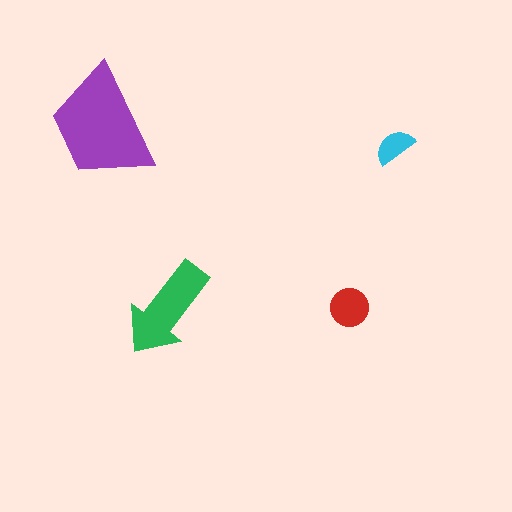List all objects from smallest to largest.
The cyan semicircle, the red circle, the green arrow, the purple trapezoid.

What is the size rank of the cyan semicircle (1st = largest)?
4th.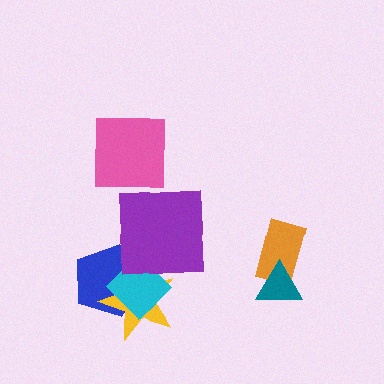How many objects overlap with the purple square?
2 objects overlap with the purple square.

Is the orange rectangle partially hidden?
Yes, it is partially covered by another shape.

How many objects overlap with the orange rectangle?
1 object overlaps with the orange rectangle.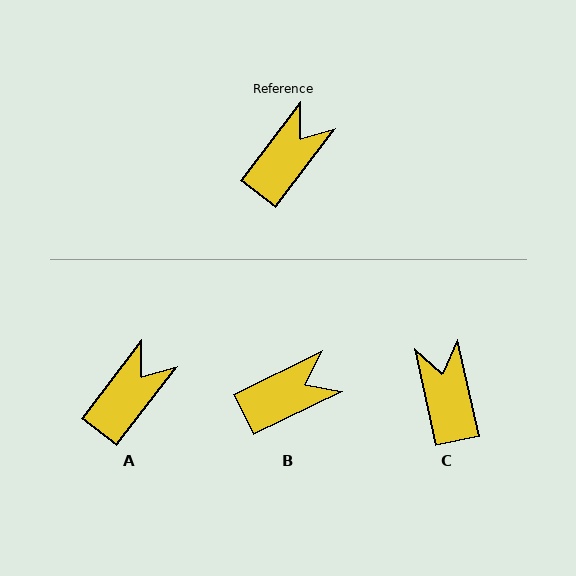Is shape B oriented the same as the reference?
No, it is off by about 27 degrees.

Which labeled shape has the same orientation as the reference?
A.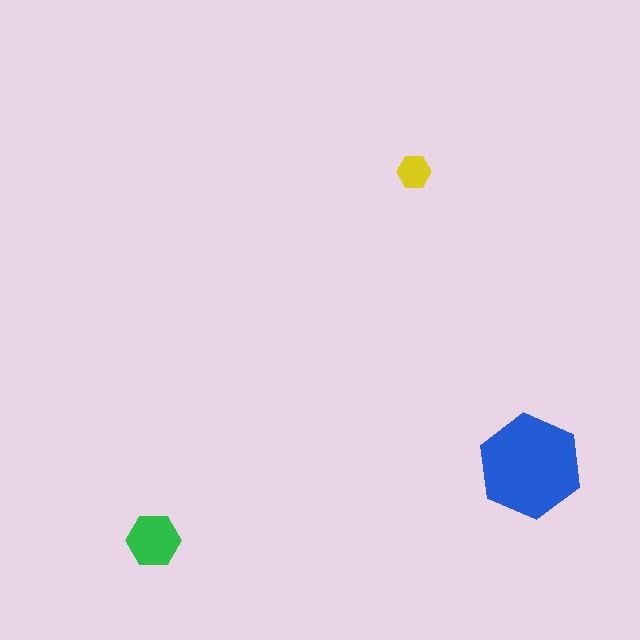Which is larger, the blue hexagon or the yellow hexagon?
The blue one.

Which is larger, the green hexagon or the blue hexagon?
The blue one.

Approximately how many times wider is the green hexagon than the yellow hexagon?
About 1.5 times wider.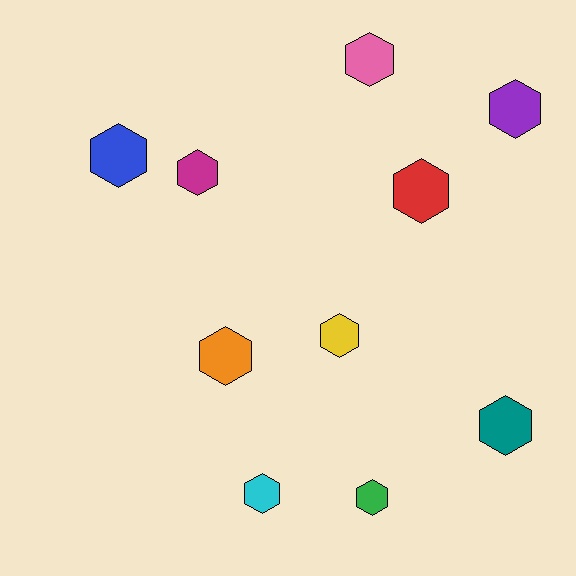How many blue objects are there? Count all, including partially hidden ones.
There is 1 blue object.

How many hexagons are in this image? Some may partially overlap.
There are 10 hexagons.